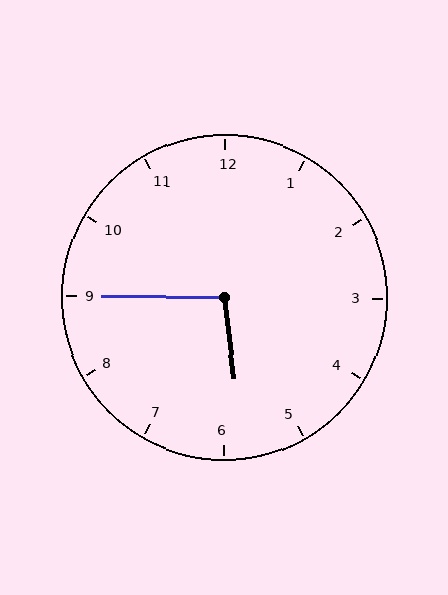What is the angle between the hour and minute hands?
Approximately 98 degrees.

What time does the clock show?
5:45.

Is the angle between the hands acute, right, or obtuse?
It is obtuse.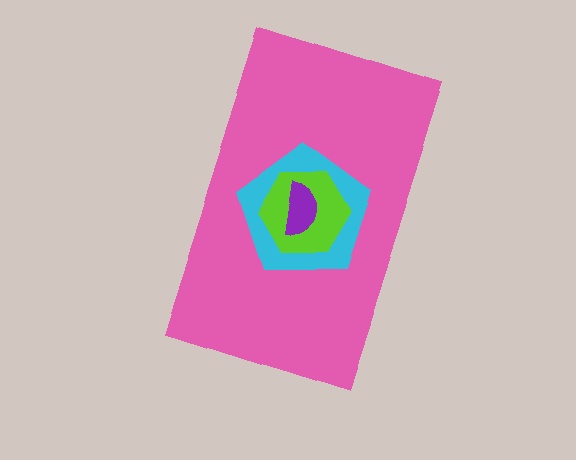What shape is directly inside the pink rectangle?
The cyan pentagon.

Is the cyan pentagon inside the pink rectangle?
Yes.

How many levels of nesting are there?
4.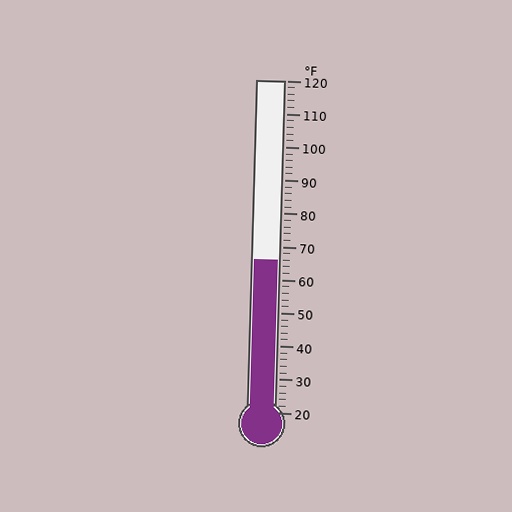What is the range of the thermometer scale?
The thermometer scale ranges from 20°F to 120°F.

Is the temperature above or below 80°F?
The temperature is below 80°F.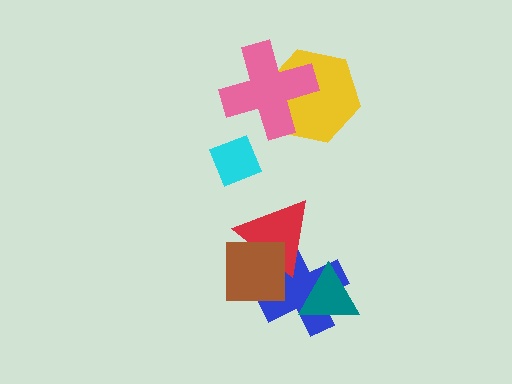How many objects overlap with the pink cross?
1 object overlaps with the pink cross.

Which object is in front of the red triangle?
The brown square is in front of the red triangle.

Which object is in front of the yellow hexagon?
The pink cross is in front of the yellow hexagon.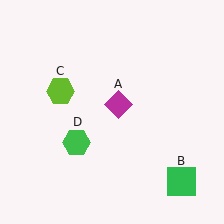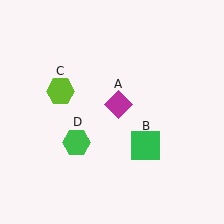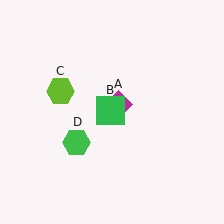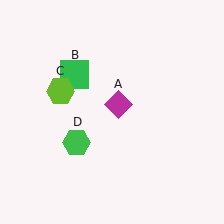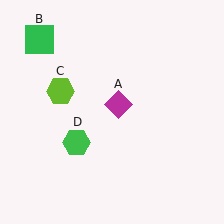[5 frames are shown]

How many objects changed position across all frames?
1 object changed position: green square (object B).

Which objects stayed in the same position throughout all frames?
Magenta diamond (object A) and lime hexagon (object C) and green hexagon (object D) remained stationary.